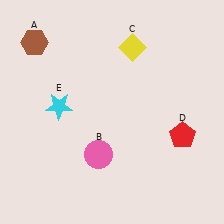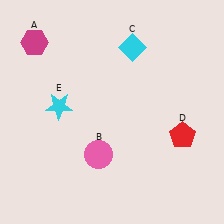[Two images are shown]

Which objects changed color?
A changed from brown to magenta. C changed from yellow to cyan.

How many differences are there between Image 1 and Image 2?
There are 2 differences between the two images.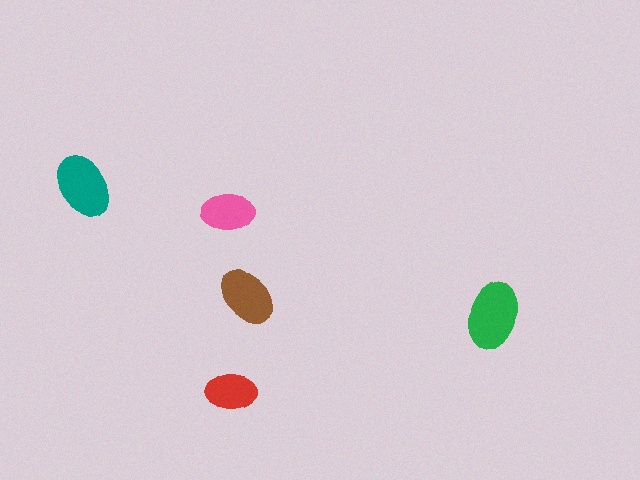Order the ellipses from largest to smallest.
the green one, the teal one, the brown one, the pink one, the red one.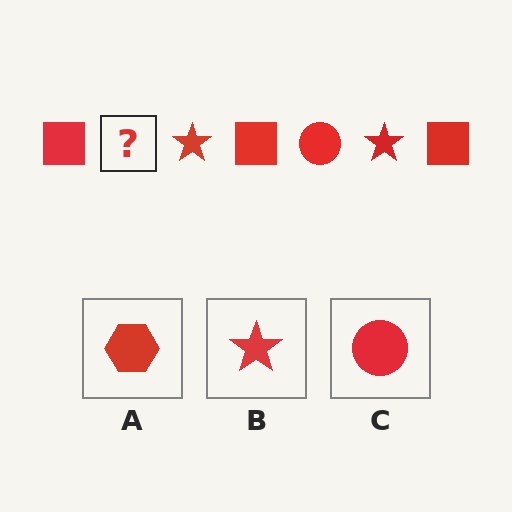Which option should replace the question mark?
Option C.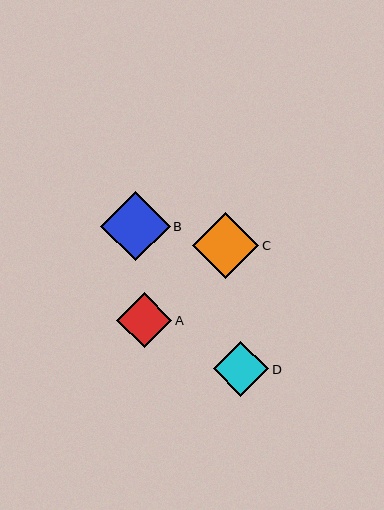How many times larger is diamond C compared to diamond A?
Diamond C is approximately 1.2 times the size of diamond A.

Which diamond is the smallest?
Diamond A is the smallest with a size of approximately 55 pixels.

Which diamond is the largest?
Diamond B is the largest with a size of approximately 70 pixels.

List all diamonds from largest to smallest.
From largest to smallest: B, C, D, A.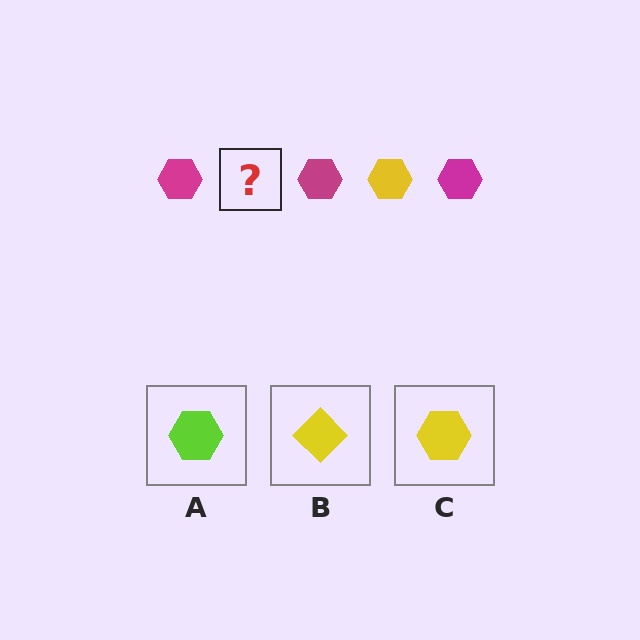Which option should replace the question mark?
Option C.